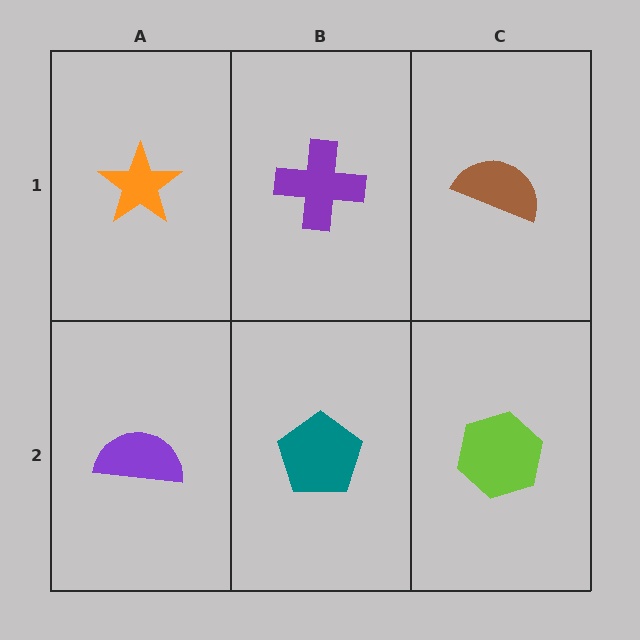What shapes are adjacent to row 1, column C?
A lime hexagon (row 2, column C), a purple cross (row 1, column B).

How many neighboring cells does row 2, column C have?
2.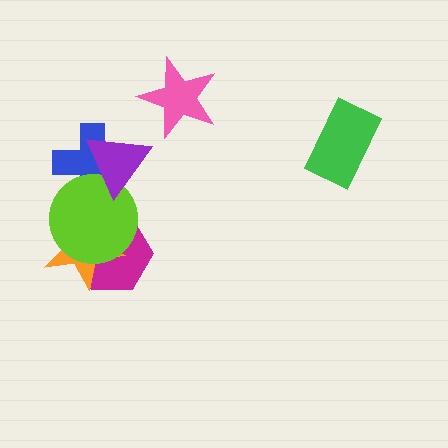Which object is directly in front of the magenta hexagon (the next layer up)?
The orange star is directly in front of the magenta hexagon.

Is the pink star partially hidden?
No, no other shape covers it.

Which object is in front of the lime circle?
The purple triangle is in front of the lime circle.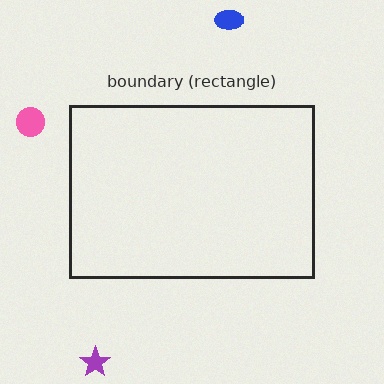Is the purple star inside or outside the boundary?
Outside.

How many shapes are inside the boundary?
0 inside, 3 outside.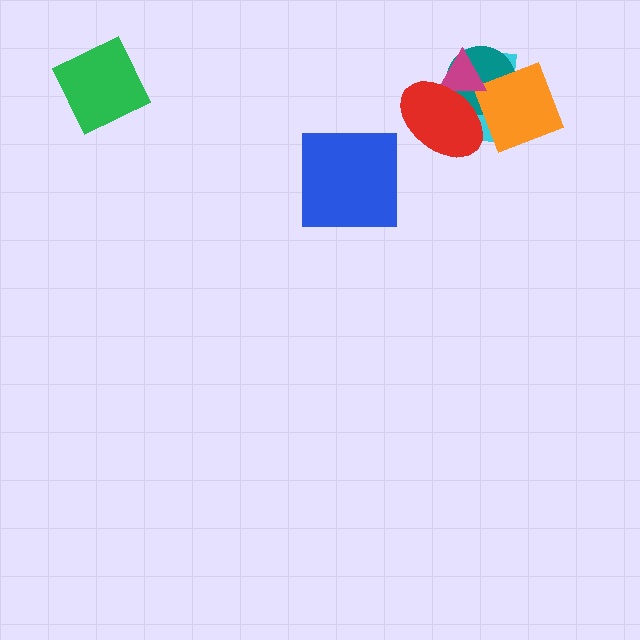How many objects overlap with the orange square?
2 objects overlap with the orange square.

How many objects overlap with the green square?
0 objects overlap with the green square.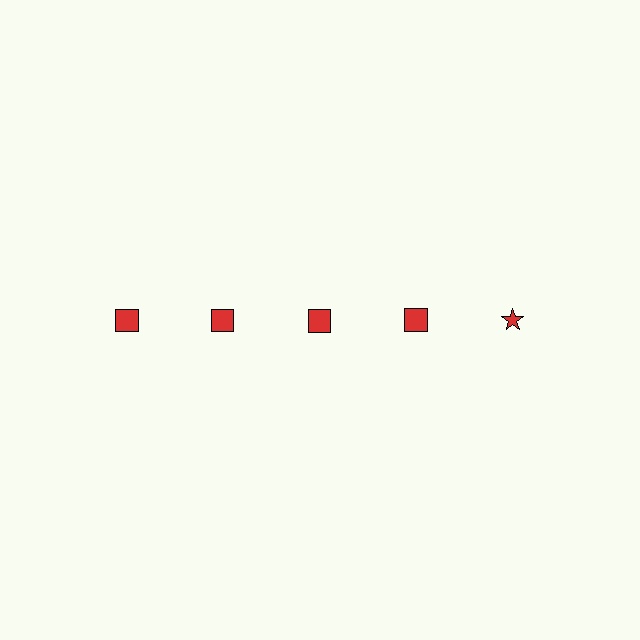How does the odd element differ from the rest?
It has a different shape: star instead of square.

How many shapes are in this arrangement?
There are 5 shapes arranged in a grid pattern.